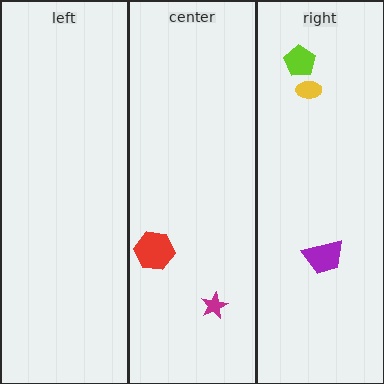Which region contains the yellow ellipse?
The right region.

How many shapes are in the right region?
3.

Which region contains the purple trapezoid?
The right region.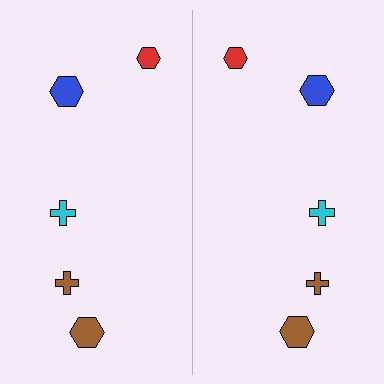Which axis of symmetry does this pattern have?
The pattern has a vertical axis of symmetry running through the center of the image.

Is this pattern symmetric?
Yes, this pattern has bilateral (reflection) symmetry.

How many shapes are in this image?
There are 10 shapes in this image.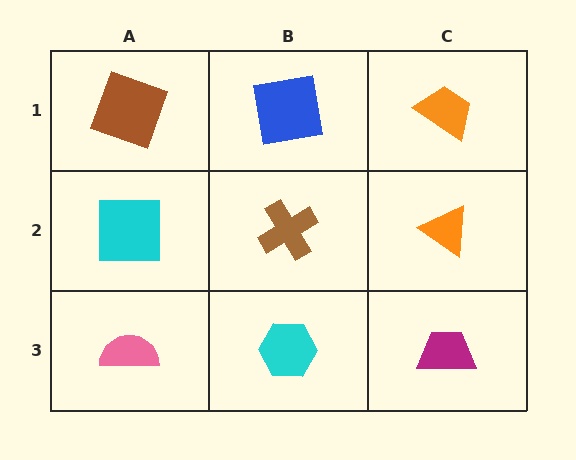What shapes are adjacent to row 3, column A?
A cyan square (row 2, column A), a cyan hexagon (row 3, column B).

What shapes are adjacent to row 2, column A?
A brown square (row 1, column A), a pink semicircle (row 3, column A), a brown cross (row 2, column B).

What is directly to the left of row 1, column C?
A blue square.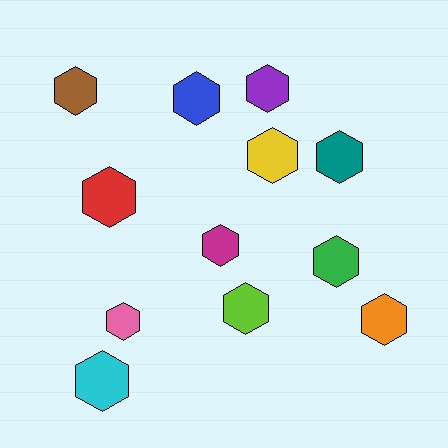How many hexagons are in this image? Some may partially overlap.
There are 12 hexagons.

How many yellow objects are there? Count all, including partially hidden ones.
There is 1 yellow object.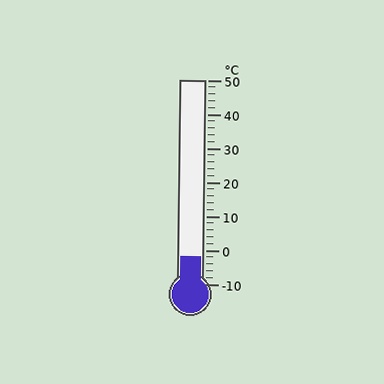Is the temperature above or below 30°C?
The temperature is below 30°C.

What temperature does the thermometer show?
The thermometer shows approximately -2°C.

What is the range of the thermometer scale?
The thermometer scale ranges from -10°C to 50°C.